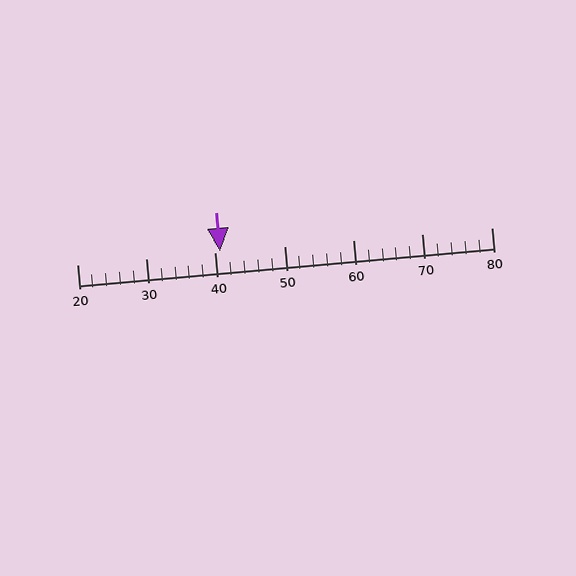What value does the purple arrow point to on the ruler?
The purple arrow points to approximately 41.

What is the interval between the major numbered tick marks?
The major tick marks are spaced 10 units apart.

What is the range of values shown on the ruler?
The ruler shows values from 20 to 80.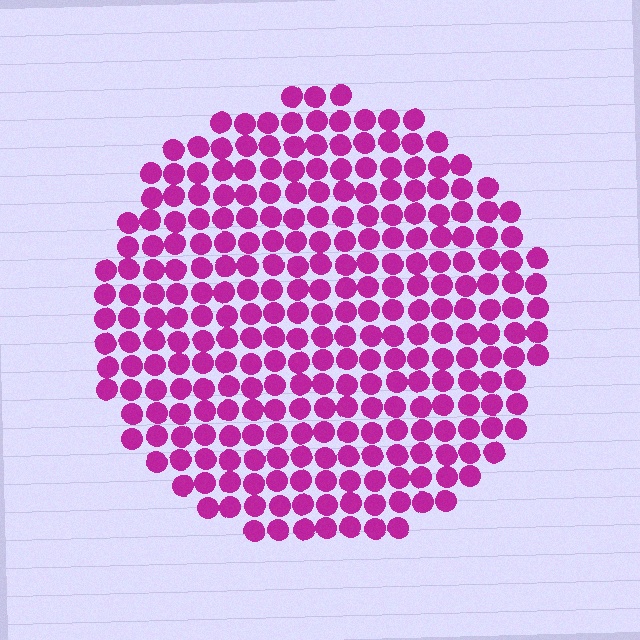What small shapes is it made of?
It is made of small circles.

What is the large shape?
The large shape is a circle.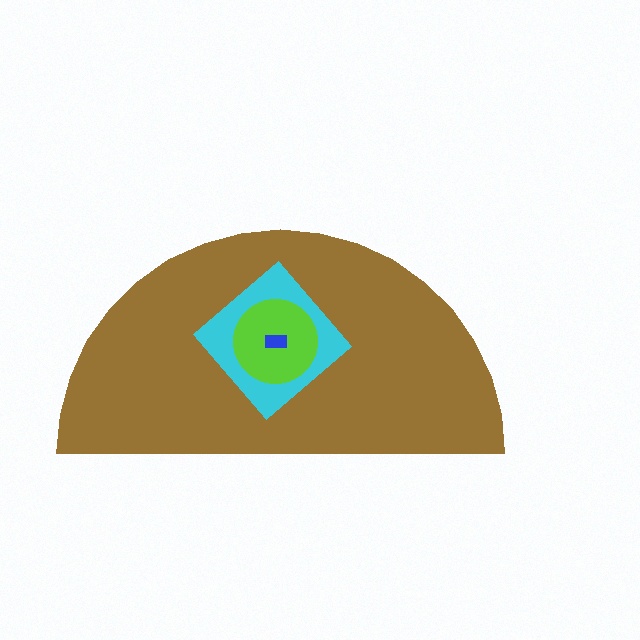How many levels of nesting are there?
4.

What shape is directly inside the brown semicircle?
The cyan diamond.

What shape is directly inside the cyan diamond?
The lime circle.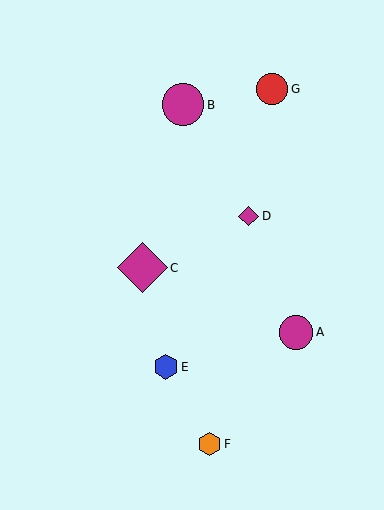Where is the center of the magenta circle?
The center of the magenta circle is at (183, 105).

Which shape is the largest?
The magenta diamond (labeled C) is the largest.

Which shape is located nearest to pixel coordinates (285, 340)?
The magenta circle (labeled A) at (296, 332) is nearest to that location.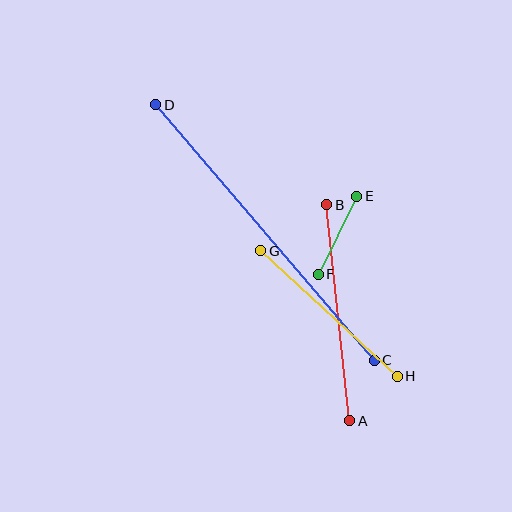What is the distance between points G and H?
The distance is approximately 186 pixels.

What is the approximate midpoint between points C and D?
The midpoint is at approximately (265, 233) pixels.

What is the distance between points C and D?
The distance is approximately 336 pixels.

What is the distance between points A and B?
The distance is approximately 217 pixels.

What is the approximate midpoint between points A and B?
The midpoint is at approximately (338, 313) pixels.